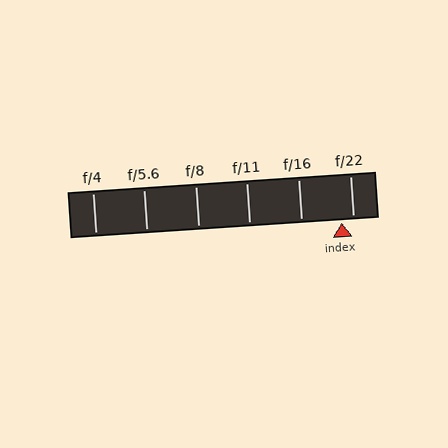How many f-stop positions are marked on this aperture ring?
There are 6 f-stop positions marked.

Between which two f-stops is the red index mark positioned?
The index mark is between f/16 and f/22.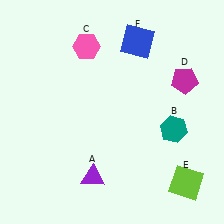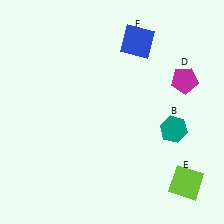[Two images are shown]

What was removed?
The pink hexagon (C), the purple triangle (A) were removed in Image 2.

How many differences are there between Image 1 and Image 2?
There are 2 differences between the two images.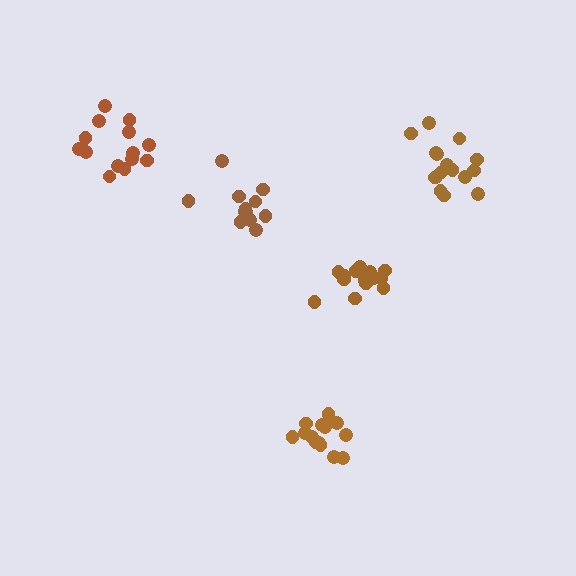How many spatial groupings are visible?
There are 5 spatial groupings.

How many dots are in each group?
Group 1: 12 dots, Group 2: 14 dots, Group 3: 15 dots, Group 4: 15 dots, Group 5: 16 dots (72 total).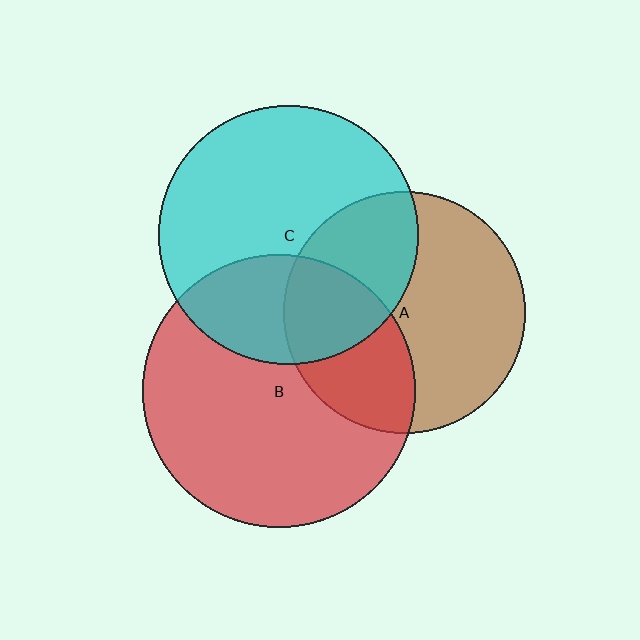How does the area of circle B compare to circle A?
Approximately 1.3 times.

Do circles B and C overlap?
Yes.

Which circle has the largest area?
Circle B (red).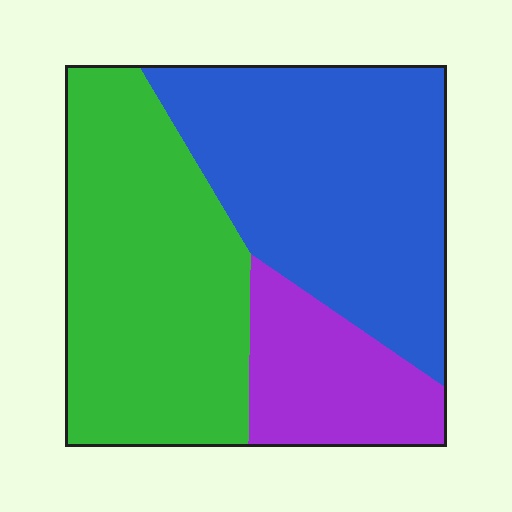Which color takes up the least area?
Purple, at roughly 15%.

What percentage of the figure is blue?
Blue takes up about two fifths (2/5) of the figure.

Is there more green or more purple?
Green.